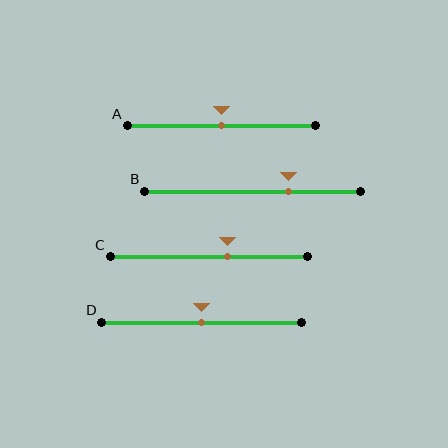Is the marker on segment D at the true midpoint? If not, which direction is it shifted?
Yes, the marker on segment D is at the true midpoint.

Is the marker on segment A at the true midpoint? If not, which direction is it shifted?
Yes, the marker on segment A is at the true midpoint.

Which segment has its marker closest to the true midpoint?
Segment A has its marker closest to the true midpoint.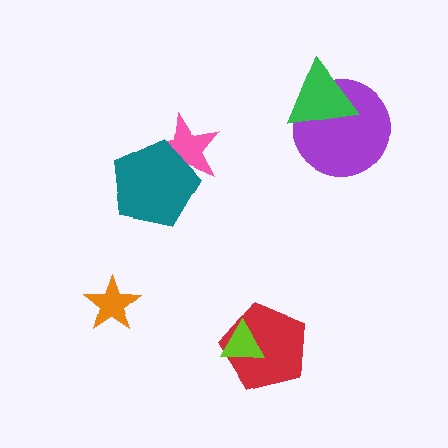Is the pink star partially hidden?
Yes, it is partially covered by another shape.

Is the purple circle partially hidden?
Yes, it is partially covered by another shape.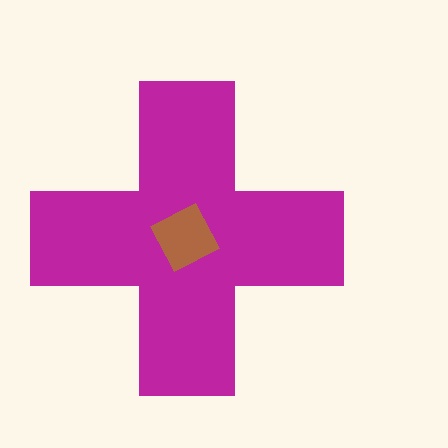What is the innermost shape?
The brown square.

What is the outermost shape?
The magenta cross.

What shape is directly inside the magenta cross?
The brown square.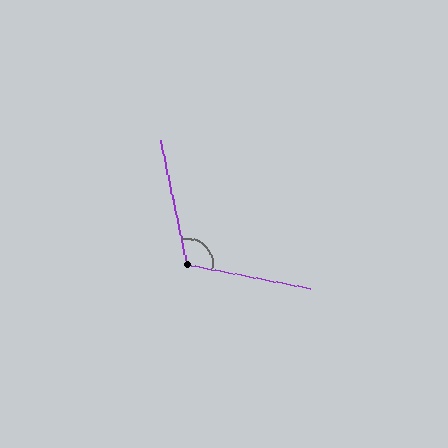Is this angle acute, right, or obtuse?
It is obtuse.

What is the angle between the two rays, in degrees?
Approximately 113 degrees.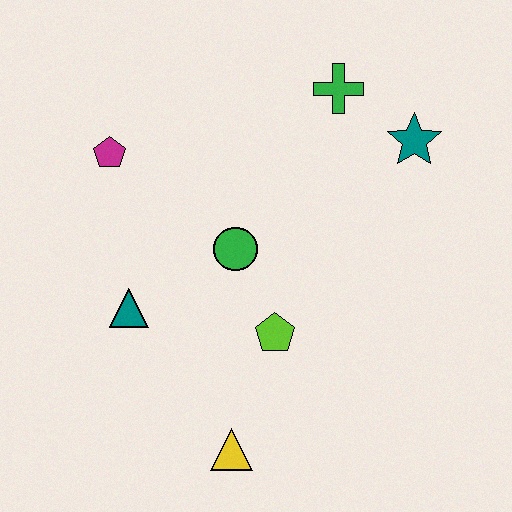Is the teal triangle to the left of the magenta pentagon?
No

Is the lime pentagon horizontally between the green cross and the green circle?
Yes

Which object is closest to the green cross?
The teal star is closest to the green cross.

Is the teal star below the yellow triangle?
No